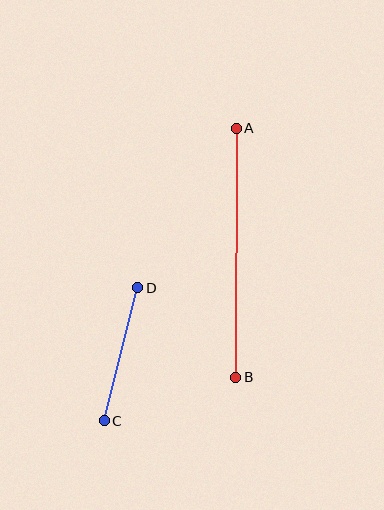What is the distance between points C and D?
The distance is approximately 137 pixels.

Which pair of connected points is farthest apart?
Points A and B are farthest apart.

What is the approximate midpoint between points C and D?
The midpoint is at approximately (121, 354) pixels.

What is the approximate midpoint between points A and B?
The midpoint is at approximately (236, 253) pixels.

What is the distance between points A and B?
The distance is approximately 249 pixels.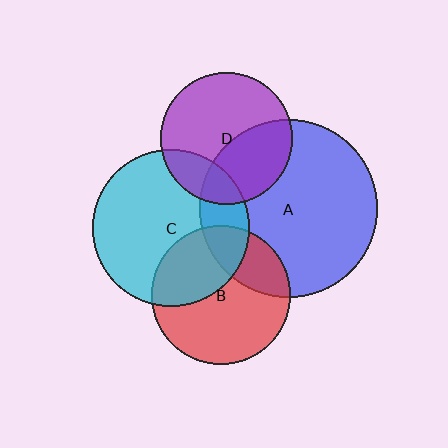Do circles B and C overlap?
Yes.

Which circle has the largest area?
Circle A (blue).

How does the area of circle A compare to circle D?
Approximately 1.8 times.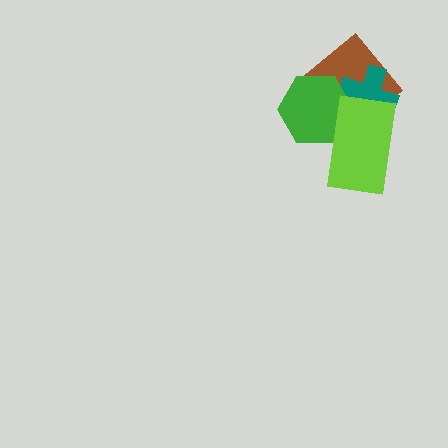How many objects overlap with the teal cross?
3 objects overlap with the teal cross.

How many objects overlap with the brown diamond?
3 objects overlap with the brown diamond.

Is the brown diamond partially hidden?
Yes, it is partially covered by another shape.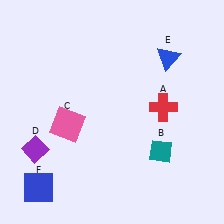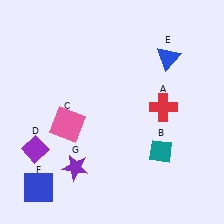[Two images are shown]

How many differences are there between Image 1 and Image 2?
There is 1 difference between the two images.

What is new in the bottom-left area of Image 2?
A purple star (G) was added in the bottom-left area of Image 2.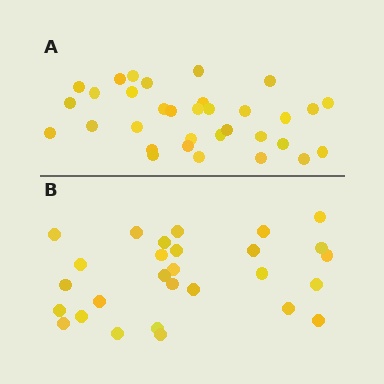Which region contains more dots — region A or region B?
Region A (the top region) has more dots.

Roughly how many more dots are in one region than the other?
Region A has about 5 more dots than region B.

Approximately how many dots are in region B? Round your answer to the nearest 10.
About 30 dots. (The exact count is 28, which rounds to 30.)